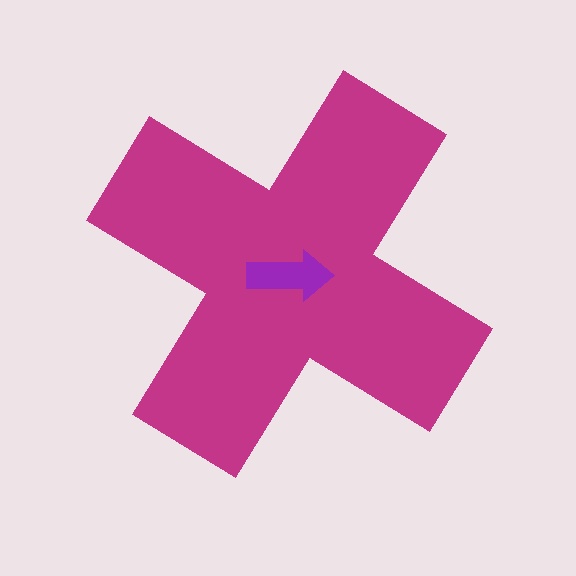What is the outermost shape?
The magenta cross.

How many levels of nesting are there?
2.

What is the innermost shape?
The purple arrow.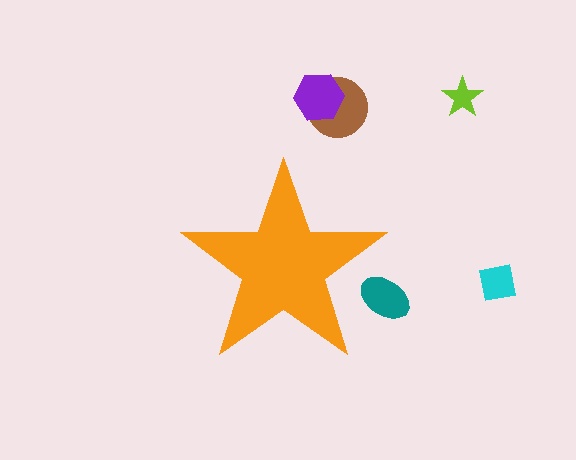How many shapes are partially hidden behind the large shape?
1 shape is partially hidden.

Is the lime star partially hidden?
No, the lime star is fully visible.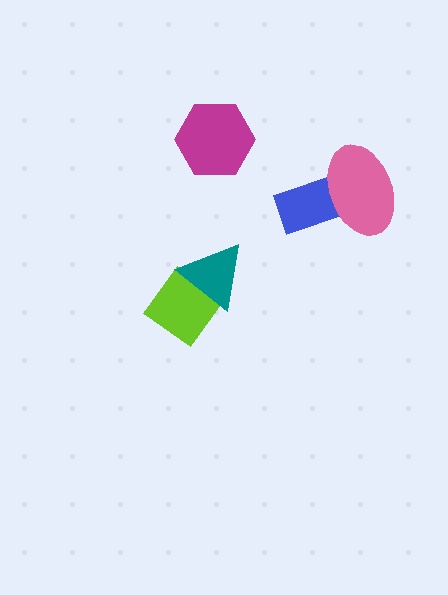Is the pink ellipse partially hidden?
No, no other shape covers it.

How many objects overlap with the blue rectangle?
1 object overlaps with the blue rectangle.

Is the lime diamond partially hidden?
Yes, it is partially covered by another shape.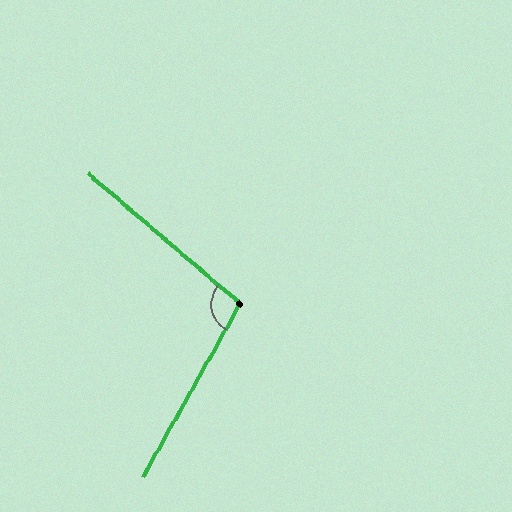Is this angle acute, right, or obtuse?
It is obtuse.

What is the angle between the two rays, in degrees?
Approximately 101 degrees.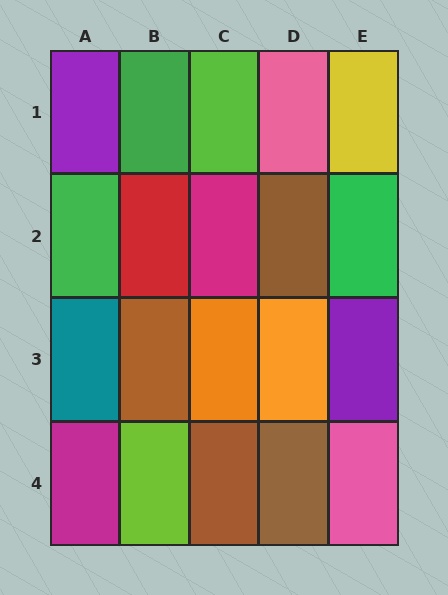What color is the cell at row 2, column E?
Green.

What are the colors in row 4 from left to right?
Magenta, lime, brown, brown, pink.